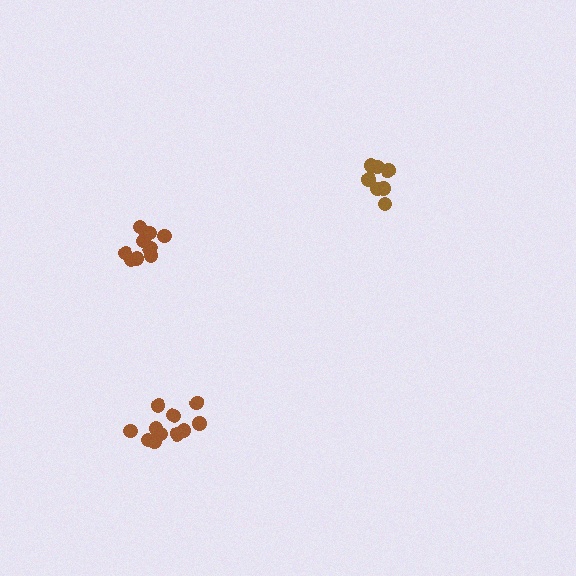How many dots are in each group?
Group 1: 7 dots, Group 2: 10 dots, Group 3: 11 dots (28 total).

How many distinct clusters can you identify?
There are 3 distinct clusters.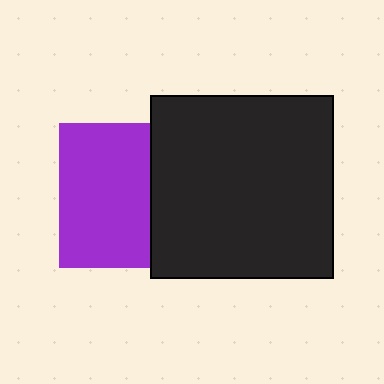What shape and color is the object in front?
The object in front is a black square.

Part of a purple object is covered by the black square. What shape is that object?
It is a square.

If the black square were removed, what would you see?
You would see the complete purple square.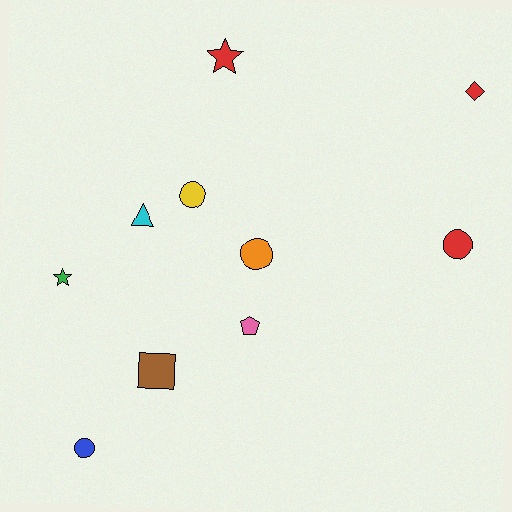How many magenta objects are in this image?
There are no magenta objects.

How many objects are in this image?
There are 10 objects.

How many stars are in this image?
There are 2 stars.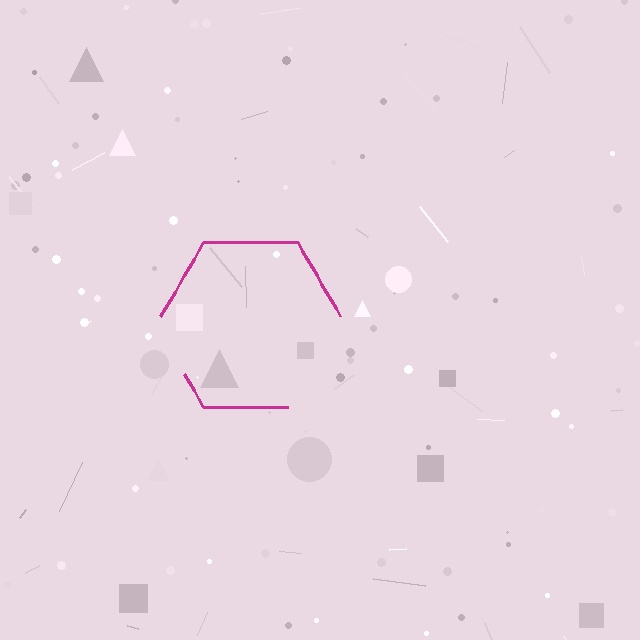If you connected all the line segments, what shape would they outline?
They would outline a hexagon.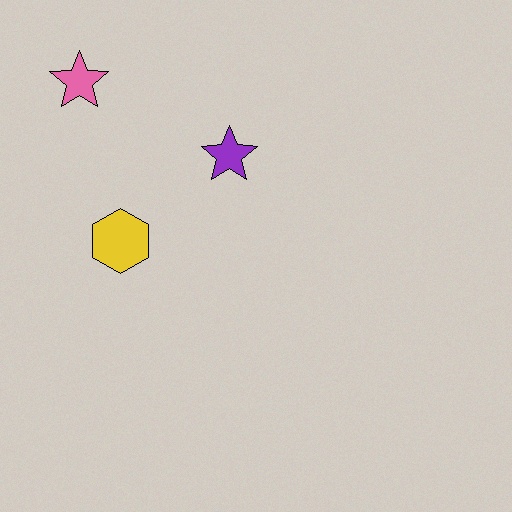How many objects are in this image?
There are 3 objects.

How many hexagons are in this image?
There is 1 hexagon.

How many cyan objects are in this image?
There are no cyan objects.